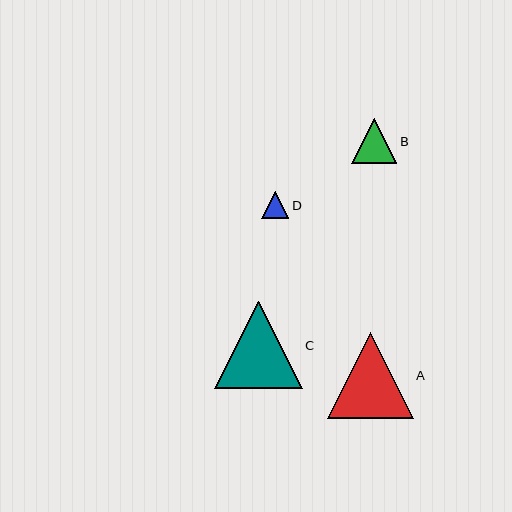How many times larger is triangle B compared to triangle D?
Triangle B is approximately 1.7 times the size of triangle D.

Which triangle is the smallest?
Triangle D is the smallest with a size of approximately 27 pixels.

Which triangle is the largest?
Triangle C is the largest with a size of approximately 88 pixels.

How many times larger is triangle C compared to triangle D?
Triangle C is approximately 3.3 times the size of triangle D.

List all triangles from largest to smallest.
From largest to smallest: C, A, B, D.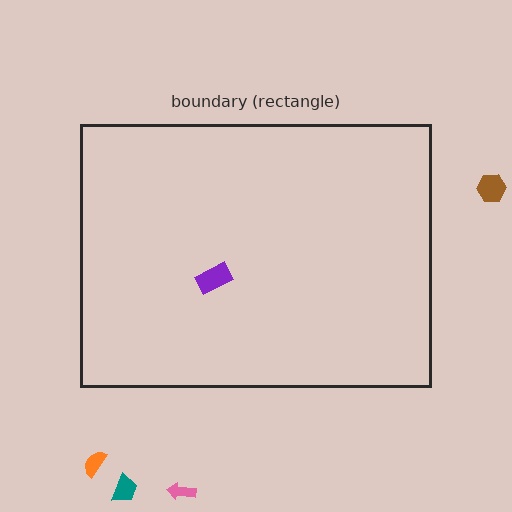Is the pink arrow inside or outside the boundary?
Outside.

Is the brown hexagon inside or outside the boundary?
Outside.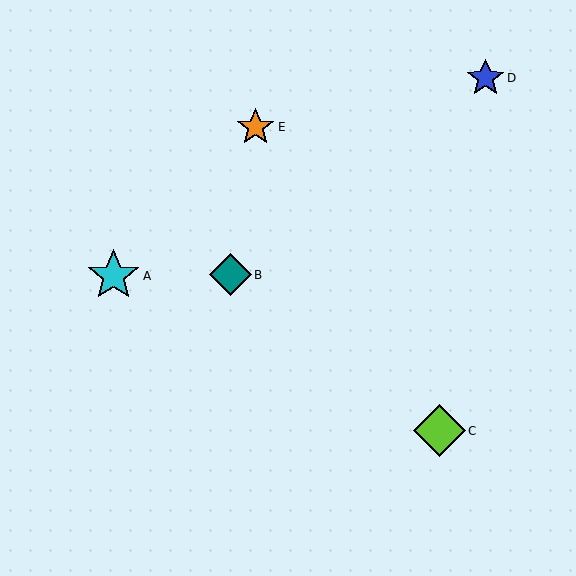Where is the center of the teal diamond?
The center of the teal diamond is at (231, 275).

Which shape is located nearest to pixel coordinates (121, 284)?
The cyan star (labeled A) at (114, 276) is nearest to that location.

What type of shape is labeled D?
Shape D is a blue star.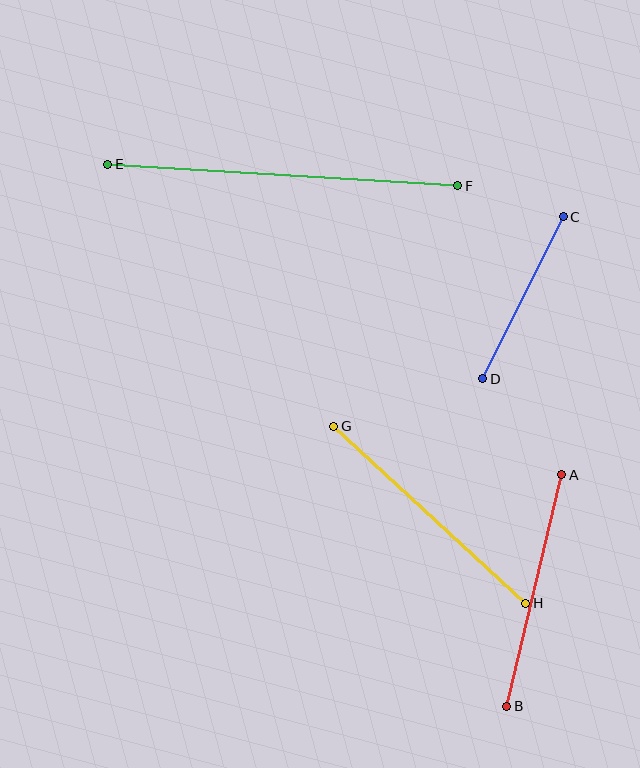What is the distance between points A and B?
The distance is approximately 238 pixels.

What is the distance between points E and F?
The distance is approximately 350 pixels.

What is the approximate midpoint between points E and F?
The midpoint is at approximately (283, 175) pixels.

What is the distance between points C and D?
The distance is approximately 181 pixels.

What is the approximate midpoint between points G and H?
The midpoint is at approximately (430, 515) pixels.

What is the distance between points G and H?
The distance is approximately 261 pixels.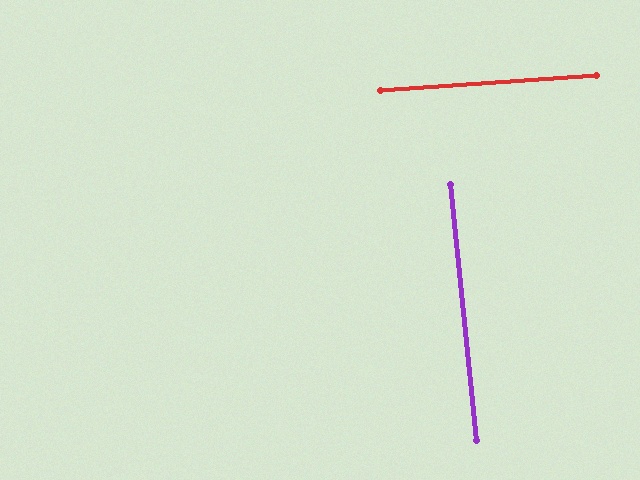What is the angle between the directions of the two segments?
Approximately 88 degrees.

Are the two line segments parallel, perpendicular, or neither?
Perpendicular — they meet at approximately 88°.